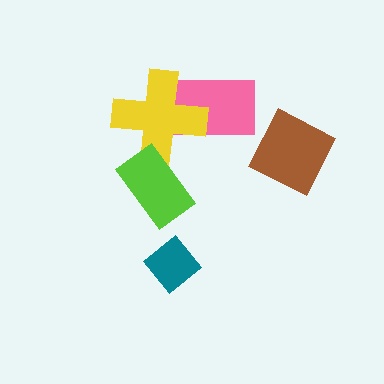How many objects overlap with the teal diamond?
0 objects overlap with the teal diamond.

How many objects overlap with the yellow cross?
2 objects overlap with the yellow cross.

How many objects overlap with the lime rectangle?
1 object overlaps with the lime rectangle.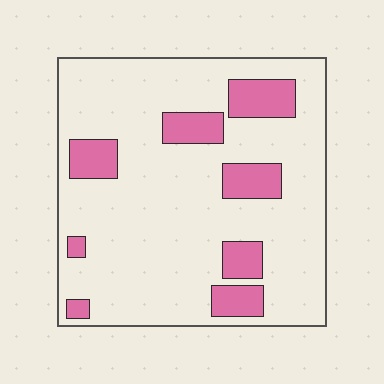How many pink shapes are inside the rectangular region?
8.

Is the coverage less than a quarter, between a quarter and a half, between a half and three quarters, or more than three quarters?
Less than a quarter.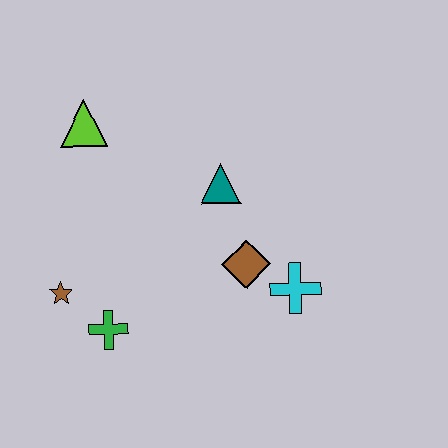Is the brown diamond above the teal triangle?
No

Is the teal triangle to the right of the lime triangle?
Yes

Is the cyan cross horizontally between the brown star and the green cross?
No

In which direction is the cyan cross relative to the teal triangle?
The cyan cross is below the teal triangle.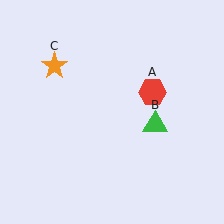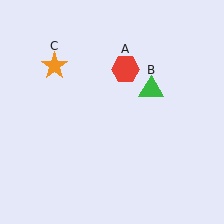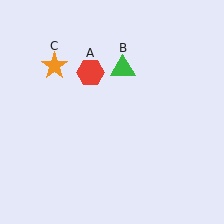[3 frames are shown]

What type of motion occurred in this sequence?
The red hexagon (object A), green triangle (object B) rotated counterclockwise around the center of the scene.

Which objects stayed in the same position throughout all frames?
Orange star (object C) remained stationary.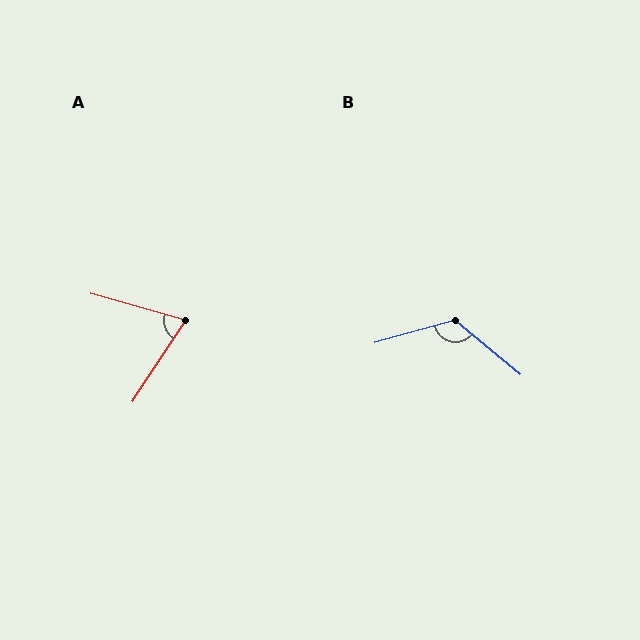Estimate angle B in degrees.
Approximately 125 degrees.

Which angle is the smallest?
A, at approximately 72 degrees.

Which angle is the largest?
B, at approximately 125 degrees.